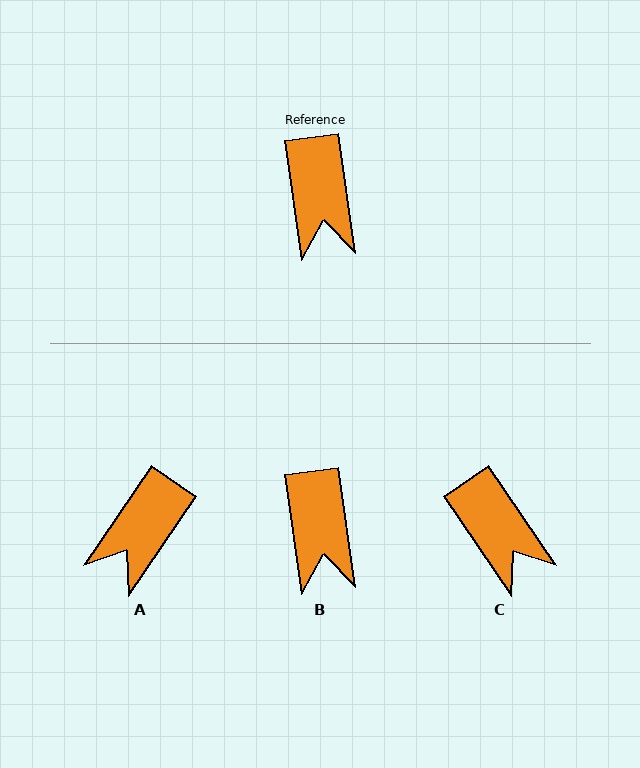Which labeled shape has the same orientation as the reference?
B.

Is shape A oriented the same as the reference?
No, it is off by about 42 degrees.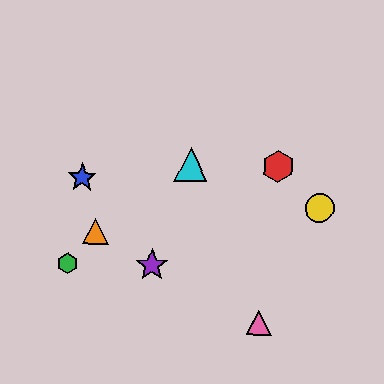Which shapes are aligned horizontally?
The green hexagon, the purple star are aligned horizontally.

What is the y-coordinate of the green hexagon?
The green hexagon is at y≈263.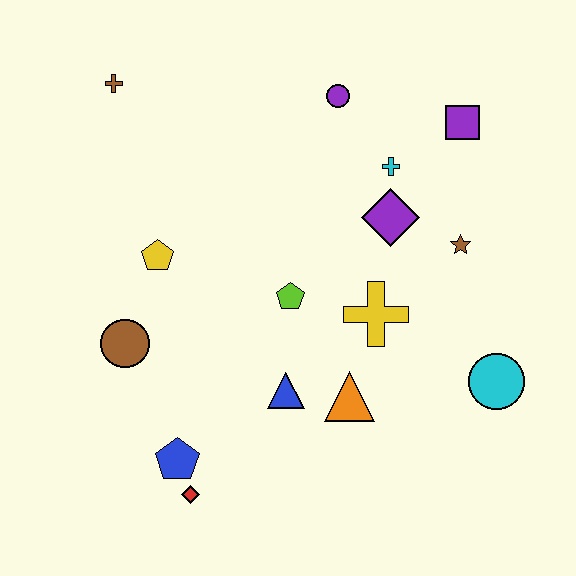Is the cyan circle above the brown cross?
No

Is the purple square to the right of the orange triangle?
Yes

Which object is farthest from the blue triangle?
The brown cross is farthest from the blue triangle.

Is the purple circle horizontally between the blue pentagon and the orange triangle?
Yes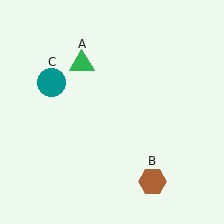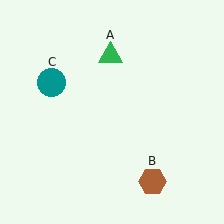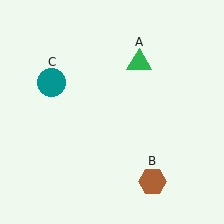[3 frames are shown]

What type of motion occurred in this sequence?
The green triangle (object A) rotated clockwise around the center of the scene.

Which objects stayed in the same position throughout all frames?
Brown hexagon (object B) and teal circle (object C) remained stationary.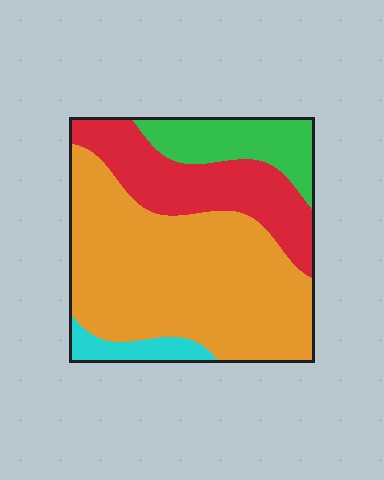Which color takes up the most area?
Orange, at roughly 55%.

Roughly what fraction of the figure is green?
Green covers 14% of the figure.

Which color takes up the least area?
Cyan, at roughly 5%.